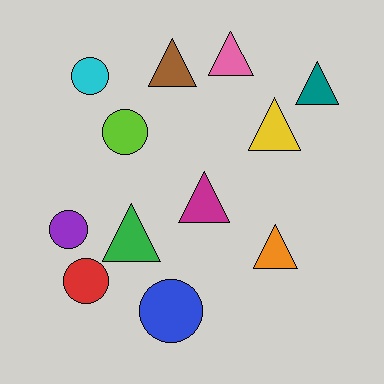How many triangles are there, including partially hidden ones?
There are 7 triangles.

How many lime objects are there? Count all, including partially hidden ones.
There is 1 lime object.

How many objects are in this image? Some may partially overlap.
There are 12 objects.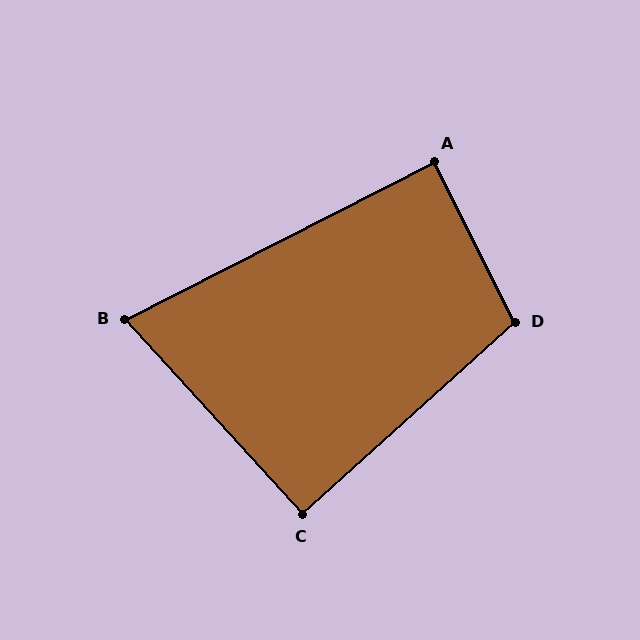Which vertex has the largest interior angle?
D, at approximately 105 degrees.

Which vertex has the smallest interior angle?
B, at approximately 75 degrees.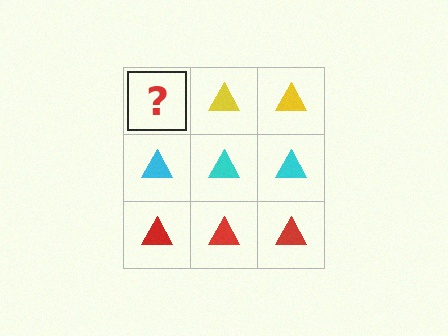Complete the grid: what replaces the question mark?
The question mark should be replaced with a yellow triangle.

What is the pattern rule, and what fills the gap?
The rule is that each row has a consistent color. The gap should be filled with a yellow triangle.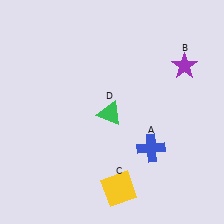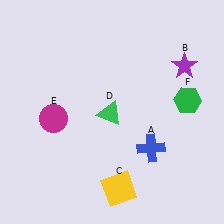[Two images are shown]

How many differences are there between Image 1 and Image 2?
There are 2 differences between the two images.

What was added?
A magenta circle (E), a green hexagon (F) were added in Image 2.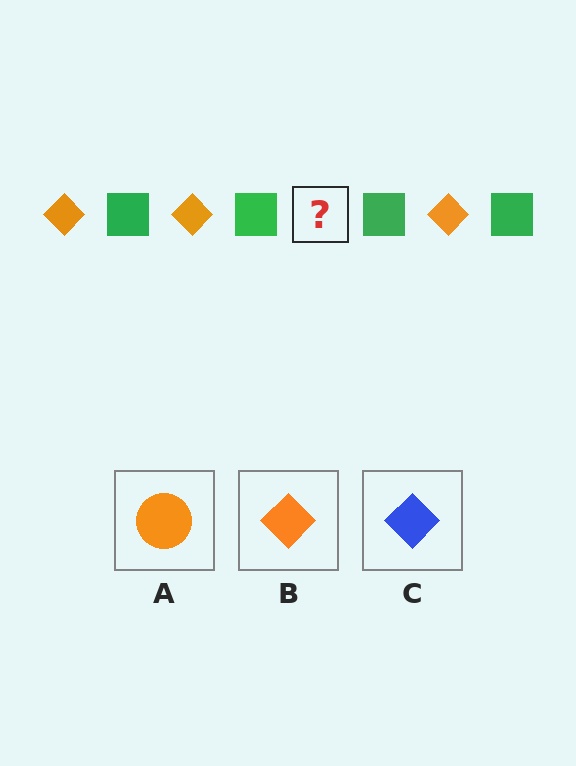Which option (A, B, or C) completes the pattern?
B.